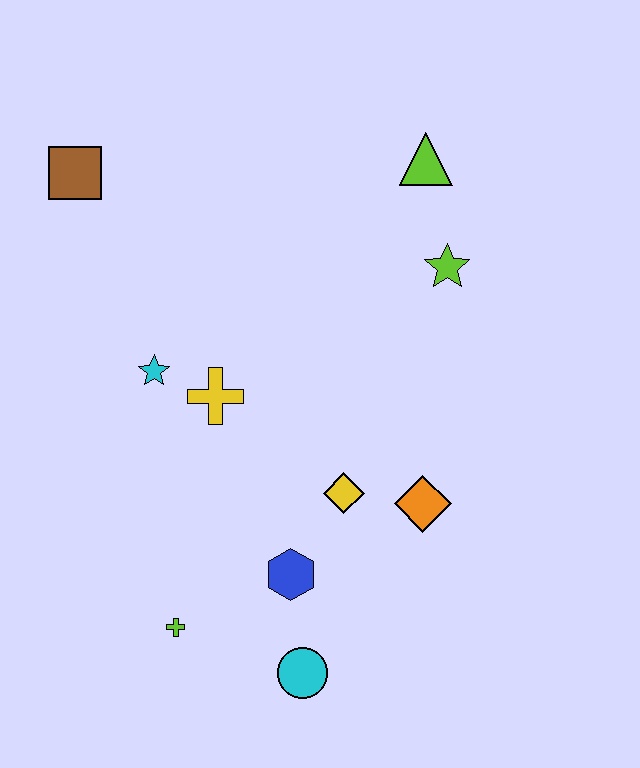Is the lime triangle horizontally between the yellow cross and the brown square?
No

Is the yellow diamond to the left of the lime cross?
No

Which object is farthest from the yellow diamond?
The brown square is farthest from the yellow diamond.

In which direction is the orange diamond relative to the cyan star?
The orange diamond is to the right of the cyan star.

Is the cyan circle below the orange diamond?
Yes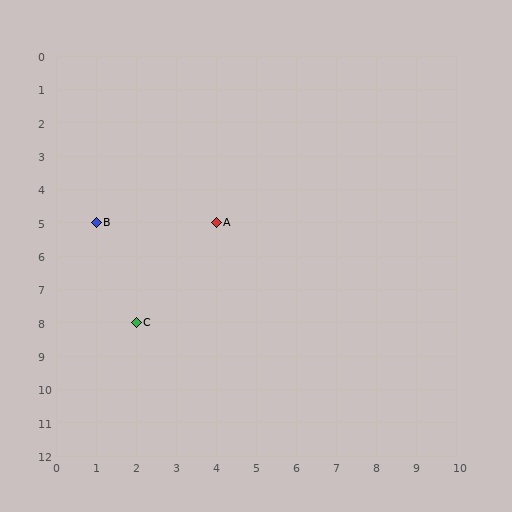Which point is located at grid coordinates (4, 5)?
Point A is at (4, 5).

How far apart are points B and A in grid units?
Points B and A are 3 columns apart.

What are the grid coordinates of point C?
Point C is at grid coordinates (2, 8).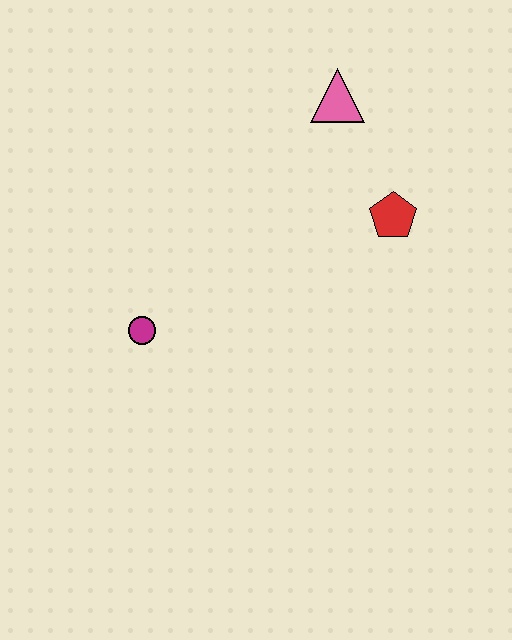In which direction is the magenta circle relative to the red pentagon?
The magenta circle is to the left of the red pentagon.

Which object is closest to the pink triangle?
The red pentagon is closest to the pink triangle.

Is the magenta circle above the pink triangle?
No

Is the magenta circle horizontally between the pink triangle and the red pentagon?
No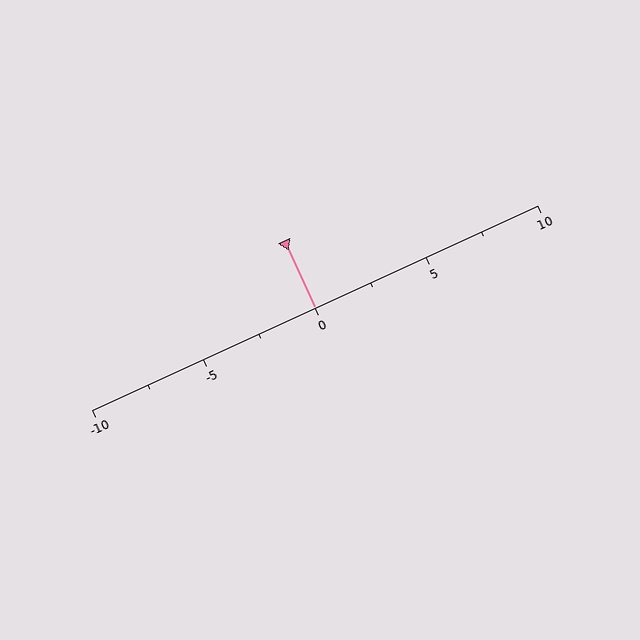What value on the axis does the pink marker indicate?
The marker indicates approximately 0.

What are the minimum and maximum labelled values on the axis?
The axis runs from -10 to 10.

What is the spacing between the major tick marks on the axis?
The major ticks are spaced 5 apart.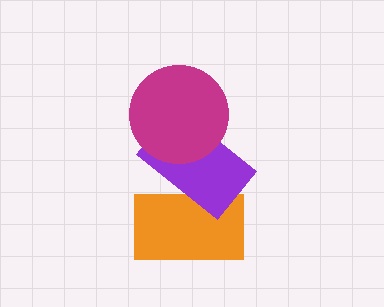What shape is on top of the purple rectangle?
The magenta circle is on top of the purple rectangle.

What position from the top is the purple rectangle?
The purple rectangle is 2nd from the top.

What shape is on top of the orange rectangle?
The purple rectangle is on top of the orange rectangle.